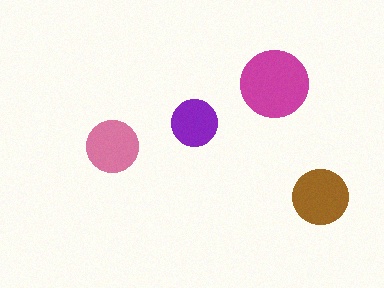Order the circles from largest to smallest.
the magenta one, the brown one, the pink one, the purple one.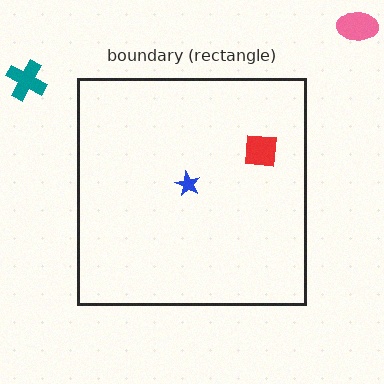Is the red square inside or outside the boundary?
Inside.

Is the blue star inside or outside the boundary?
Inside.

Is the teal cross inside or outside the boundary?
Outside.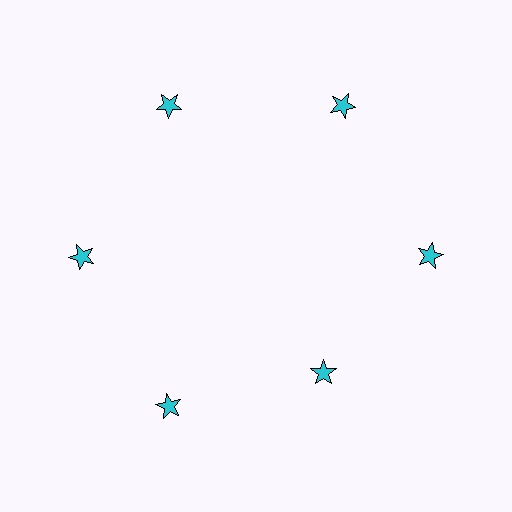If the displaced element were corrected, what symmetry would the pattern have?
It would have 6-fold rotational symmetry — the pattern would map onto itself every 60 degrees.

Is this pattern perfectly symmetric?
No. The 6 cyan stars are arranged in a ring, but one element near the 5 o'clock position is pulled inward toward the center, breaking the 6-fold rotational symmetry.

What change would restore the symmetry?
The symmetry would be restored by moving it outward, back onto the ring so that all 6 stars sit at equal angles and equal distance from the center.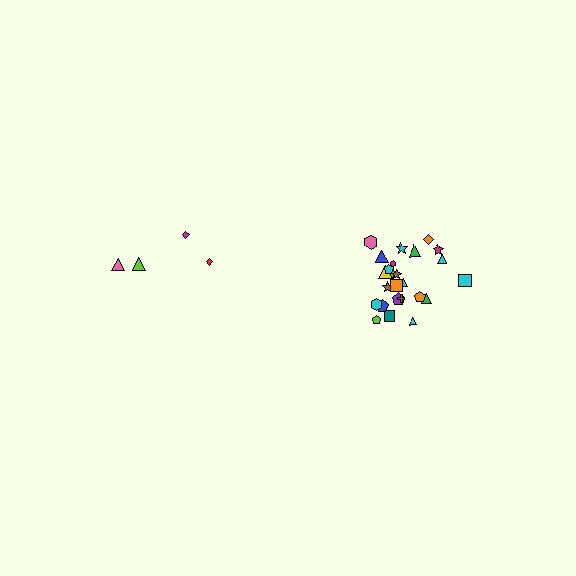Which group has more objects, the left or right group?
The right group.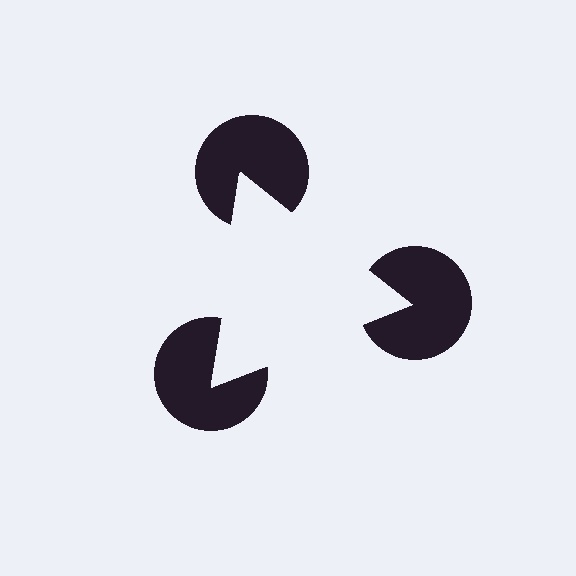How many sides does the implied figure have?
3 sides.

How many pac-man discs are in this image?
There are 3 — one at each vertex of the illusory triangle.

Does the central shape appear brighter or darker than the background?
It typically appears slightly brighter than the background, even though no actual brightness change is drawn.